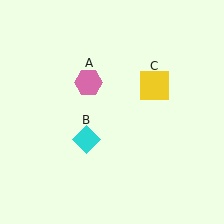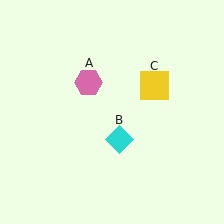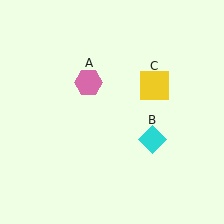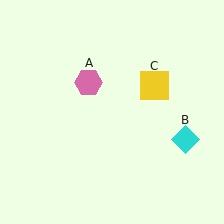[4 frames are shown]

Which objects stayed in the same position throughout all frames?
Pink hexagon (object A) and yellow square (object C) remained stationary.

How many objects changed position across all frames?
1 object changed position: cyan diamond (object B).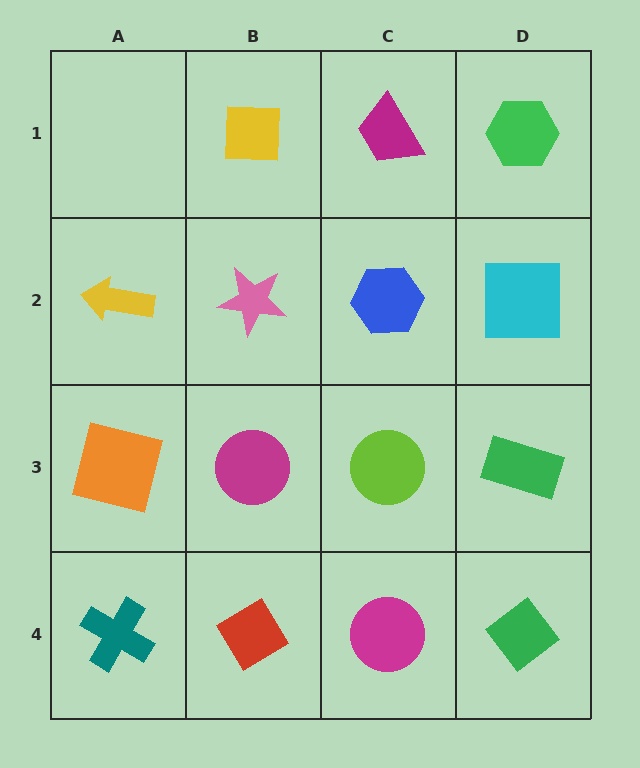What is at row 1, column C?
A magenta trapezoid.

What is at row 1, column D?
A green hexagon.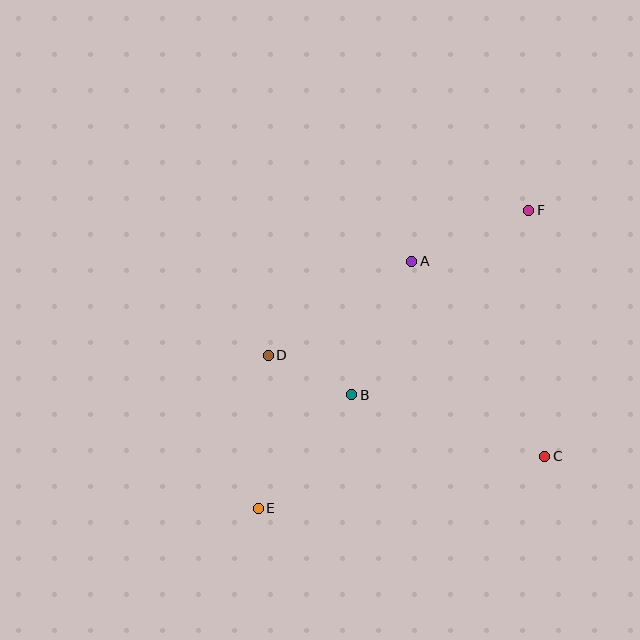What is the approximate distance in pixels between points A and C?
The distance between A and C is approximately 236 pixels.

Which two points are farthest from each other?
Points E and F are farthest from each other.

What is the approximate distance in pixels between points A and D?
The distance between A and D is approximately 171 pixels.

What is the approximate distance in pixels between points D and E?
The distance between D and E is approximately 153 pixels.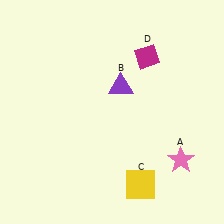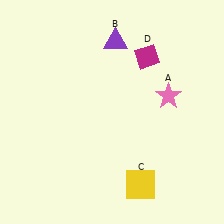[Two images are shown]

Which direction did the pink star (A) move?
The pink star (A) moved up.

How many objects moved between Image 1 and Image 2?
2 objects moved between the two images.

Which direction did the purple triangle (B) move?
The purple triangle (B) moved up.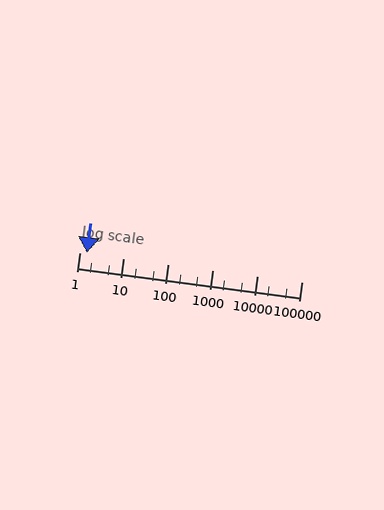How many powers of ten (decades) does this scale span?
The scale spans 5 decades, from 1 to 100000.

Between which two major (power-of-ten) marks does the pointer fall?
The pointer is between 1 and 10.